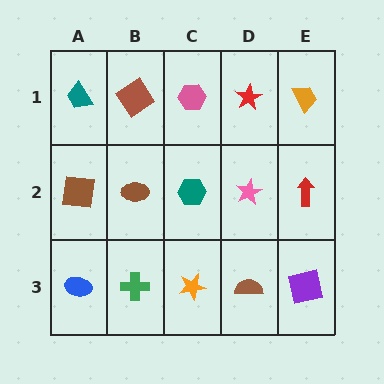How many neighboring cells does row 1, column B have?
3.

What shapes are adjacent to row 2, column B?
A brown diamond (row 1, column B), a green cross (row 3, column B), a brown square (row 2, column A), a teal hexagon (row 2, column C).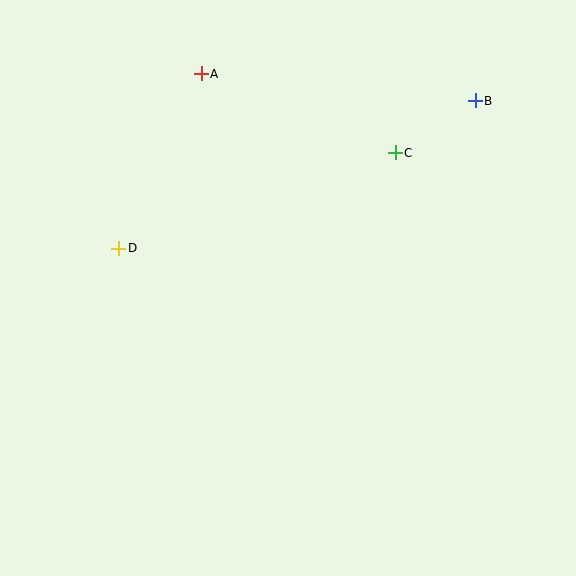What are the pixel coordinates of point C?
Point C is at (395, 153).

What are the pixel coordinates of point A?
Point A is at (201, 74).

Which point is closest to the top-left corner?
Point A is closest to the top-left corner.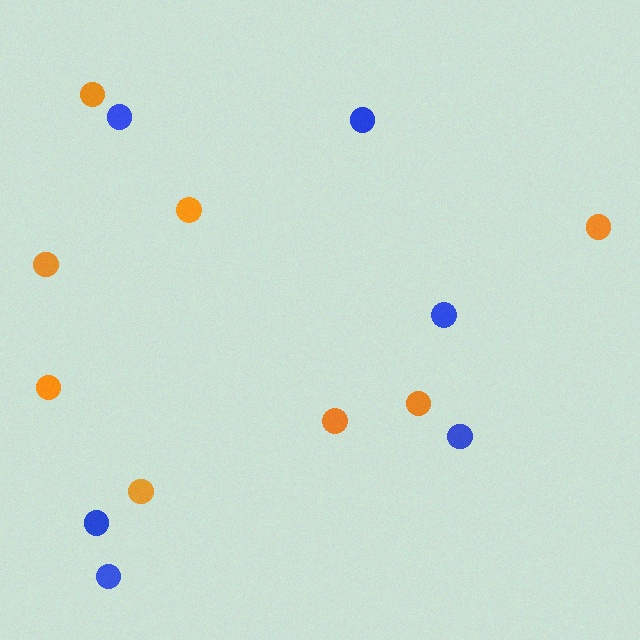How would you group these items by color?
There are 2 groups: one group of blue circles (6) and one group of orange circles (8).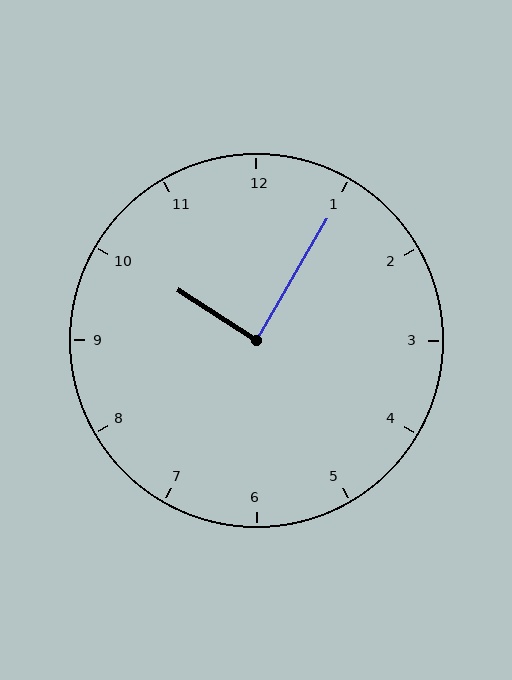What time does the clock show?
10:05.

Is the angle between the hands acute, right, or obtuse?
It is right.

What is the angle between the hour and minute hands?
Approximately 88 degrees.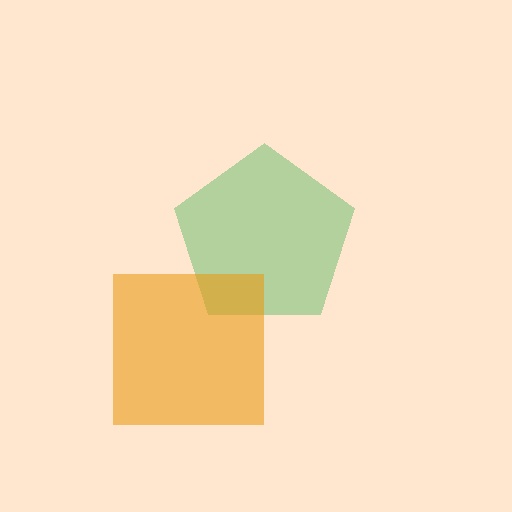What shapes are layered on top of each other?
The layered shapes are: a green pentagon, an orange square.